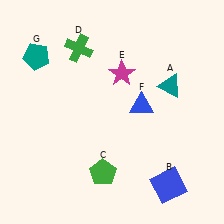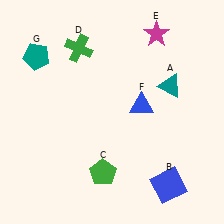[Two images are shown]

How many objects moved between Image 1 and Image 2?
1 object moved between the two images.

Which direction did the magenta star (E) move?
The magenta star (E) moved up.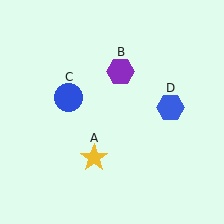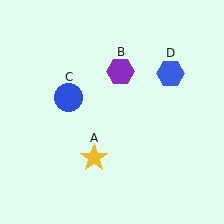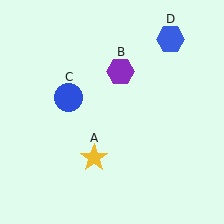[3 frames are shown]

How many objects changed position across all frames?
1 object changed position: blue hexagon (object D).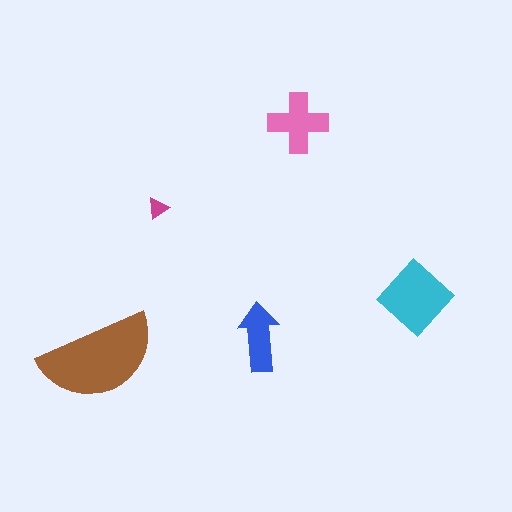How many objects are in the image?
There are 5 objects in the image.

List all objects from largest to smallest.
The brown semicircle, the cyan diamond, the pink cross, the blue arrow, the magenta triangle.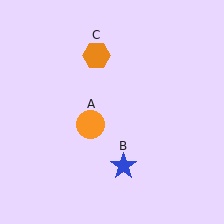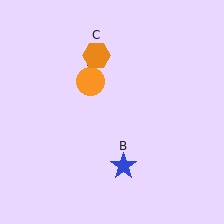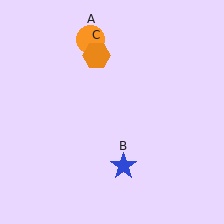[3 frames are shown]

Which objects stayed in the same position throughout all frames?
Blue star (object B) and orange hexagon (object C) remained stationary.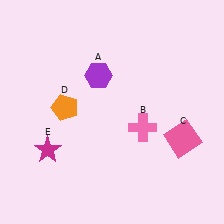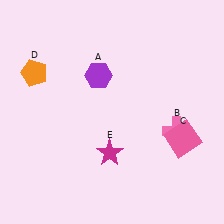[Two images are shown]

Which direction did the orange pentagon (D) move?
The orange pentagon (D) moved up.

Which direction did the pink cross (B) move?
The pink cross (B) moved right.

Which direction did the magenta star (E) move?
The magenta star (E) moved right.